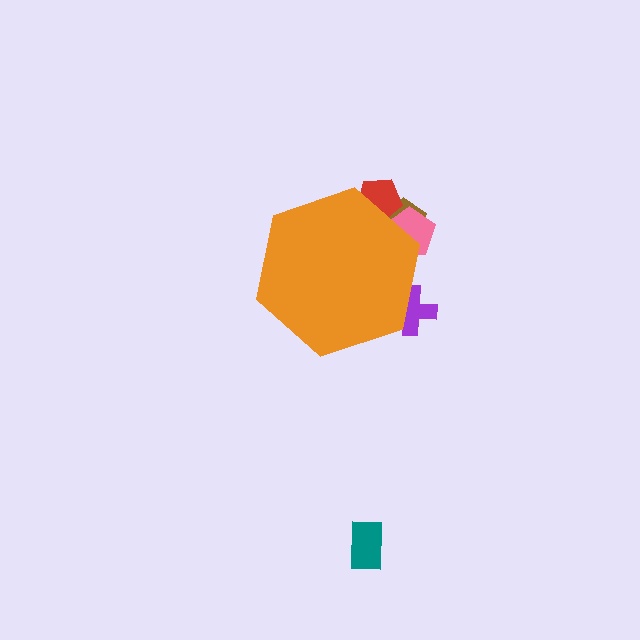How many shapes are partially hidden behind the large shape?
4 shapes are partially hidden.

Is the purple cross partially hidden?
Yes, the purple cross is partially hidden behind the orange hexagon.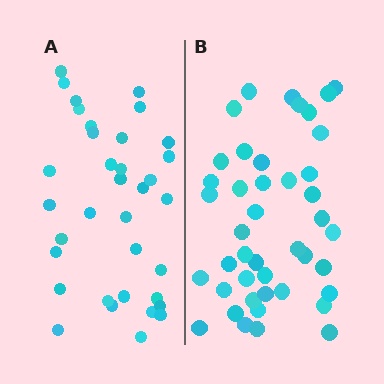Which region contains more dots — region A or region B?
Region B (the right region) has more dots.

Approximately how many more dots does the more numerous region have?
Region B has roughly 8 or so more dots than region A.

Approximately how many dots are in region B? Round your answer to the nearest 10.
About 40 dots. (The exact count is 43, which rounds to 40.)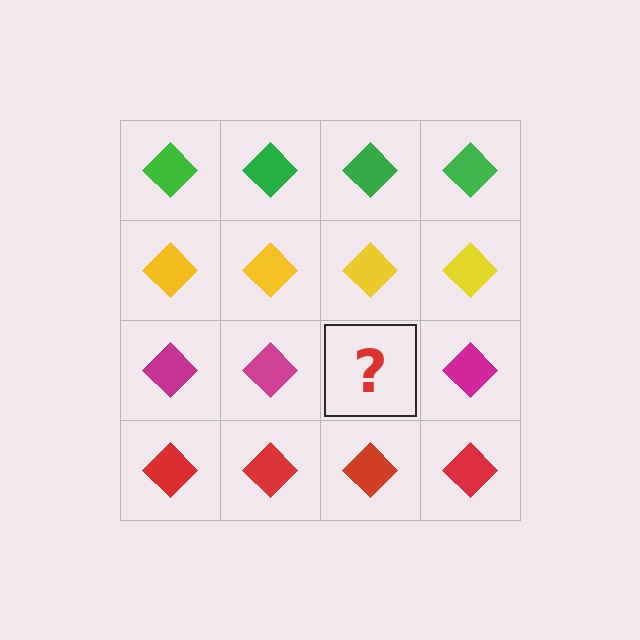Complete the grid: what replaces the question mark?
The question mark should be replaced with a magenta diamond.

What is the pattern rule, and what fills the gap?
The rule is that each row has a consistent color. The gap should be filled with a magenta diamond.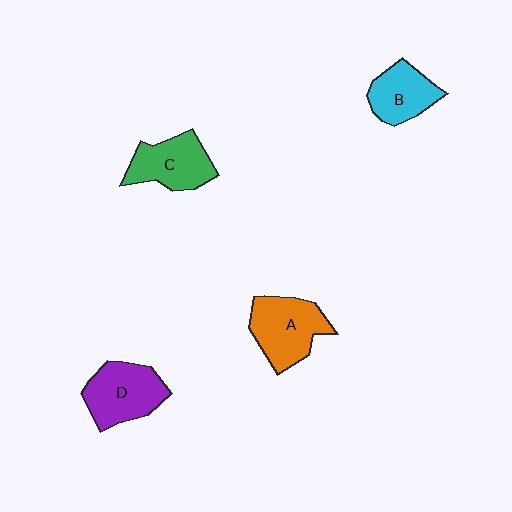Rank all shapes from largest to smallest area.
From largest to smallest: A (orange), D (purple), C (green), B (cyan).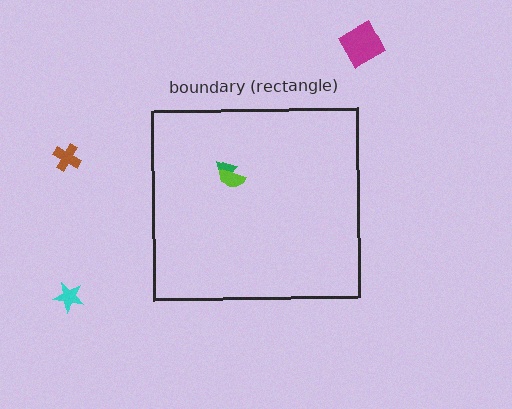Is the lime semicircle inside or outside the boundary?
Inside.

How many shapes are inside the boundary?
2 inside, 3 outside.